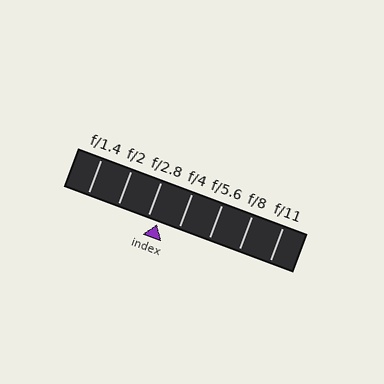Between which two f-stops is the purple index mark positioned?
The index mark is between f/2.8 and f/4.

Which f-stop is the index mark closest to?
The index mark is closest to f/2.8.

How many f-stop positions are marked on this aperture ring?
There are 7 f-stop positions marked.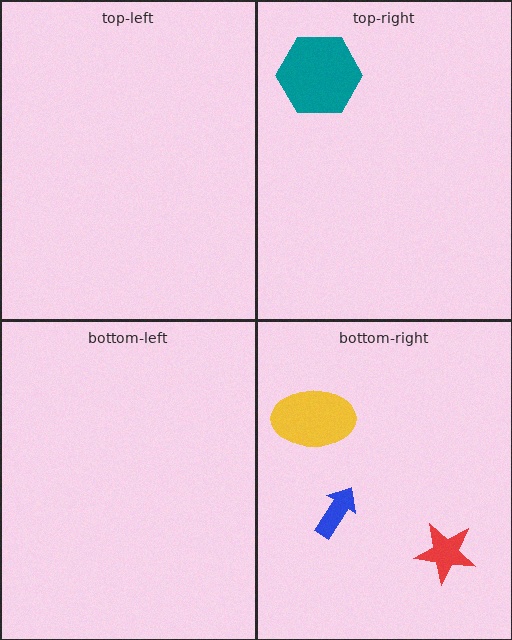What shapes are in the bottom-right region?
The blue arrow, the yellow ellipse, the red star.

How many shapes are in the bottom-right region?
3.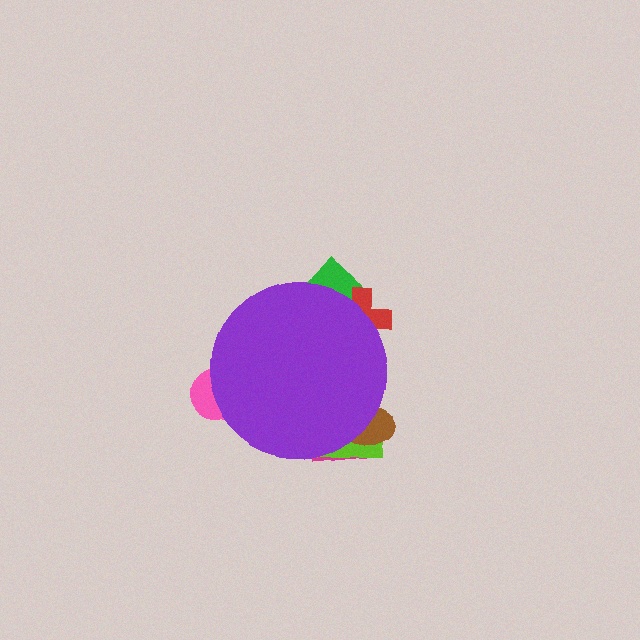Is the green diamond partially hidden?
Yes, the green diamond is partially hidden behind the purple circle.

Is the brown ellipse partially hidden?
Yes, the brown ellipse is partially hidden behind the purple circle.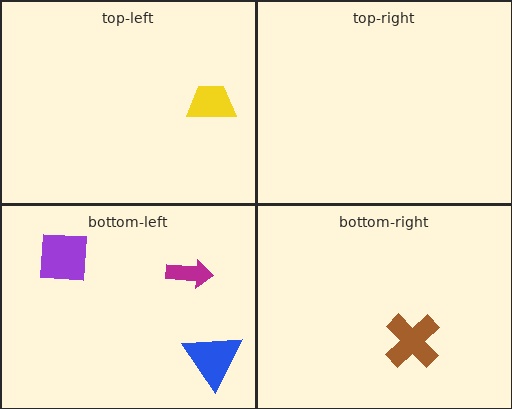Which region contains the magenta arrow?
The bottom-left region.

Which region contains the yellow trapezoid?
The top-left region.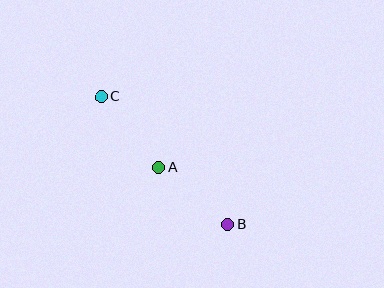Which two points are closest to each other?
Points A and B are closest to each other.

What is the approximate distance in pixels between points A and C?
The distance between A and C is approximately 91 pixels.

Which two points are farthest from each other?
Points B and C are farthest from each other.